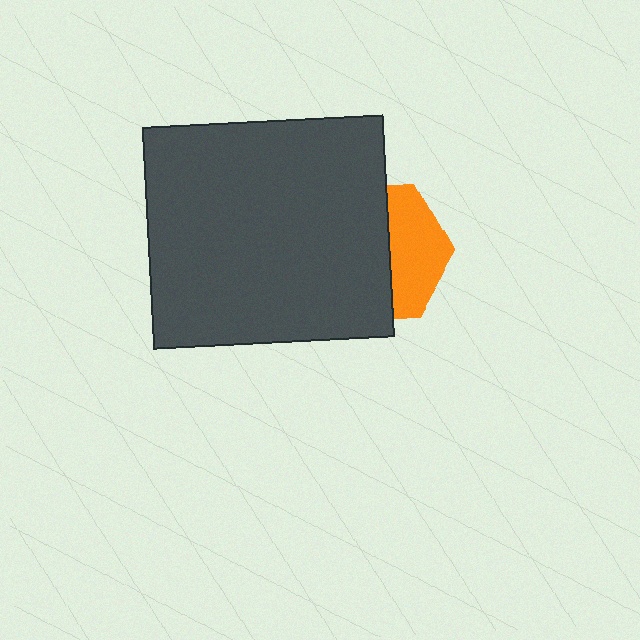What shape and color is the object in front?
The object in front is a dark gray rectangle.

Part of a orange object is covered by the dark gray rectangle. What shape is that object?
It is a hexagon.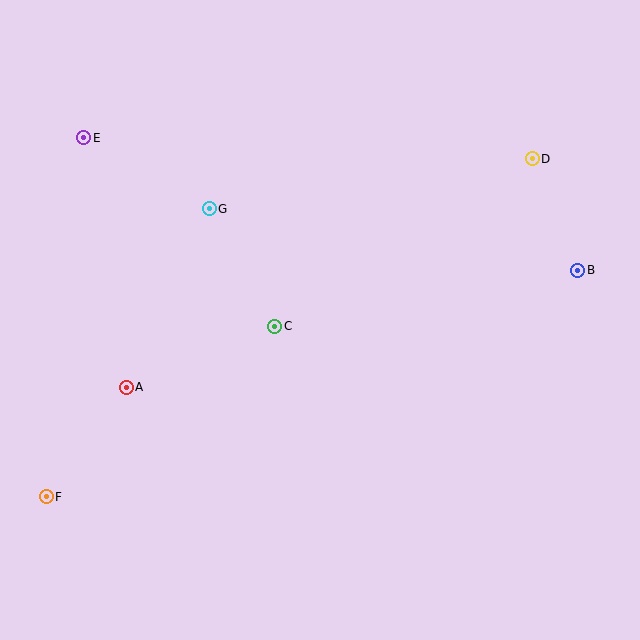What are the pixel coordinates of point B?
Point B is at (578, 270).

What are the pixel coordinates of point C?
Point C is at (275, 326).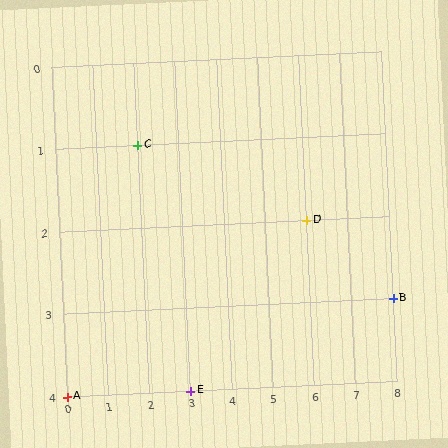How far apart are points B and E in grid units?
Points B and E are 5 columns and 1 row apart (about 5.1 grid units diagonally).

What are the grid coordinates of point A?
Point A is at grid coordinates (0, 4).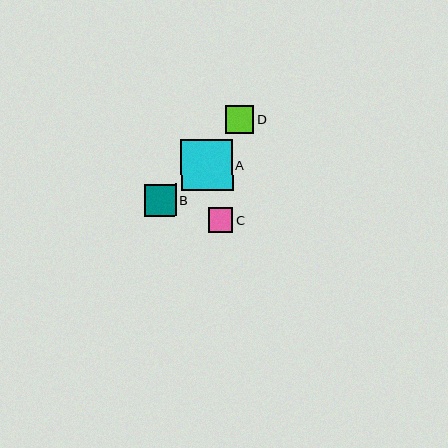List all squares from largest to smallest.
From largest to smallest: A, B, D, C.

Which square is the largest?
Square A is the largest with a size of approximately 52 pixels.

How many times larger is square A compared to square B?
Square A is approximately 1.6 times the size of square B.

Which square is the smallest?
Square C is the smallest with a size of approximately 25 pixels.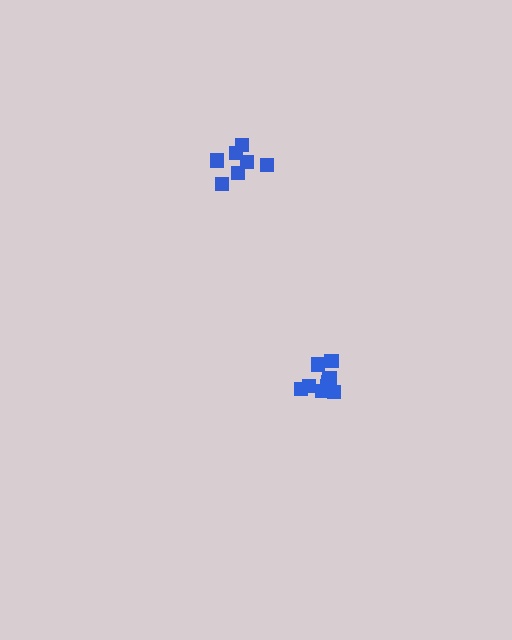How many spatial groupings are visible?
There are 2 spatial groupings.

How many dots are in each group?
Group 1: 9 dots, Group 2: 7 dots (16 total).